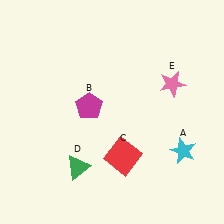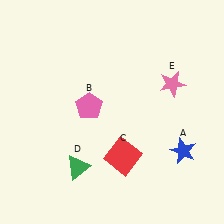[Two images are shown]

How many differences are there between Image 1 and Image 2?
There are 2 differences between the two images.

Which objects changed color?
A changed from cyan to blue. B changed from magenta to pink.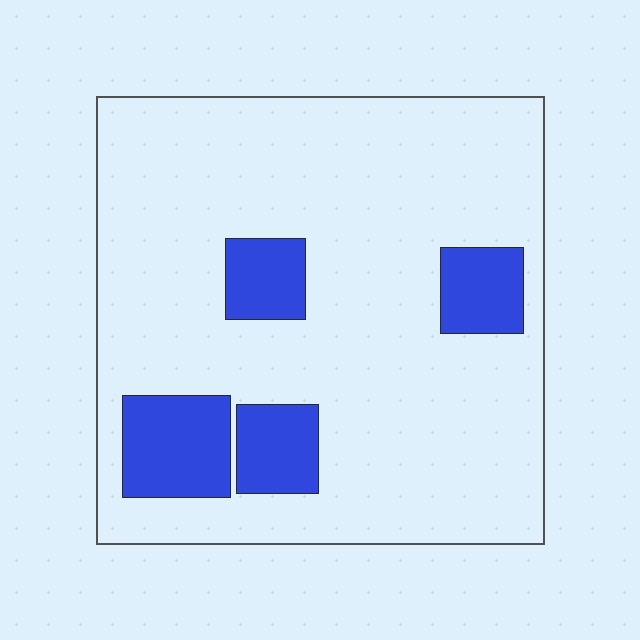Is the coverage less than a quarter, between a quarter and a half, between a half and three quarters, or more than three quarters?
Less than a quarter.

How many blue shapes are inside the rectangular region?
4.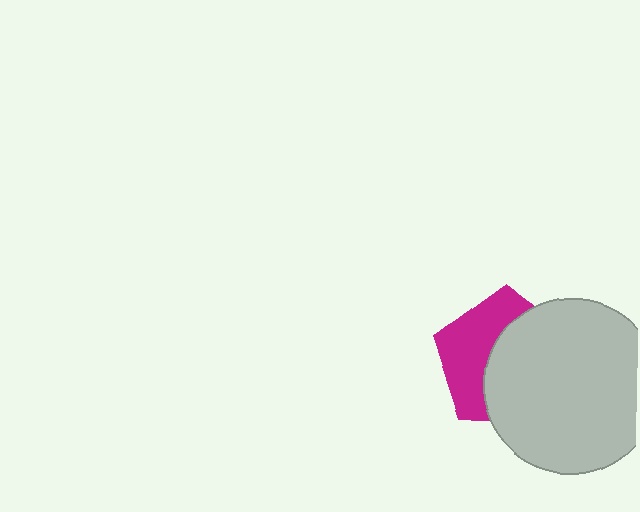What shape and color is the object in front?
The object in front is a light gray circle.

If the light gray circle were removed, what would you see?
You would see the complete magenta pentagon.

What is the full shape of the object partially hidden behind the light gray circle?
The partially hidden object is a magenta pentagon.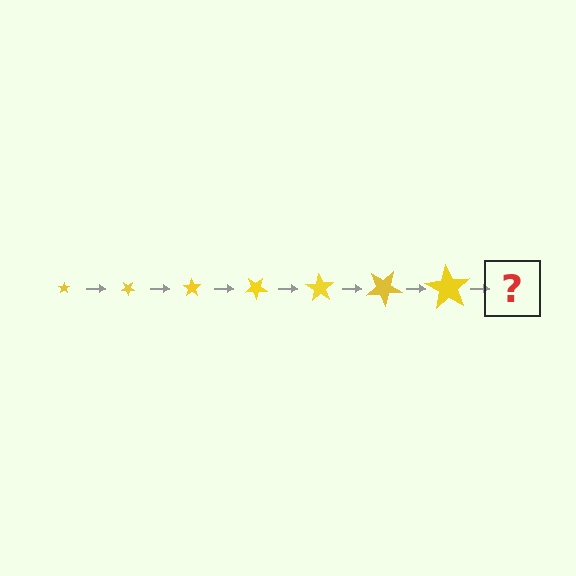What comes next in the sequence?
The next element should be a star, larger than the previous one and rotated 245 degrees from the start.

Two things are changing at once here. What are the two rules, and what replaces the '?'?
The two rules are that the star grows larger each step and it rotates 35 degrees each step. The '?' should be a star, larger than the previous one and rotated 245 degrees from the start.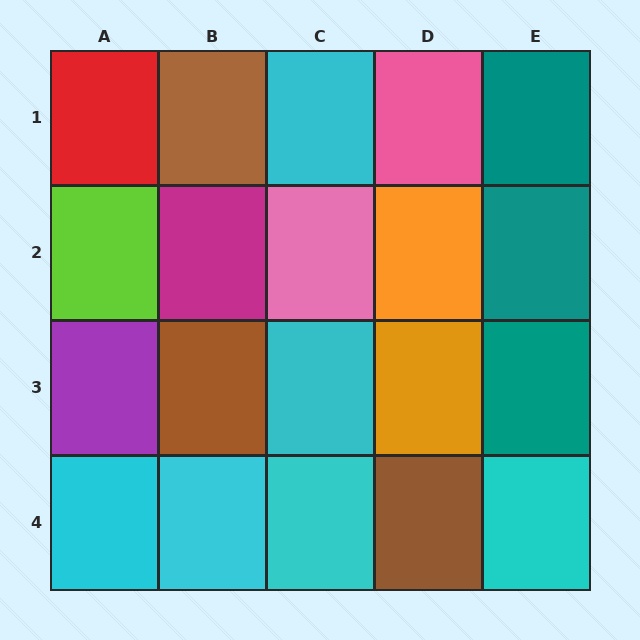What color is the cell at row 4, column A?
Cyan.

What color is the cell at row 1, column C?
Cyan.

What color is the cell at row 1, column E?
Teal.